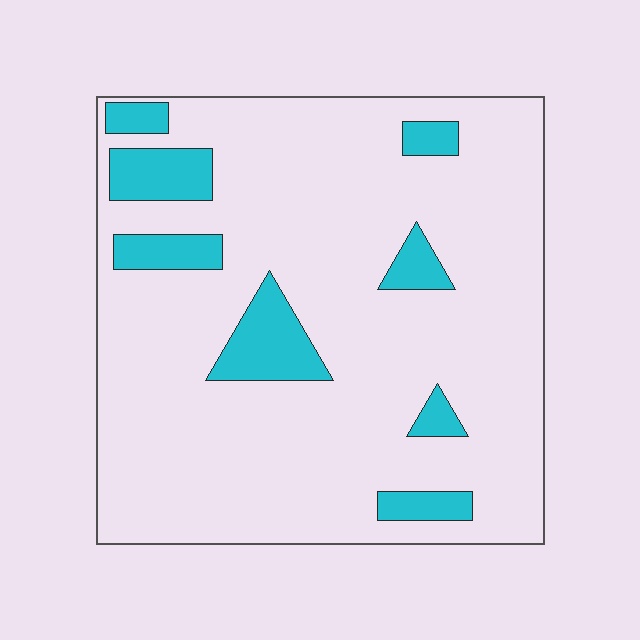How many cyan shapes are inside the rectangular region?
8.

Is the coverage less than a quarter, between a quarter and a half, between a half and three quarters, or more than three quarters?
Less than a quarter.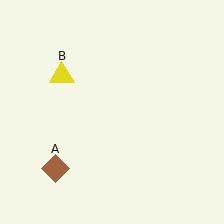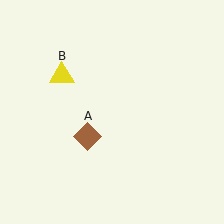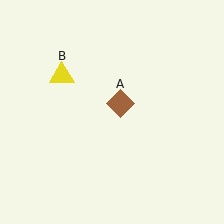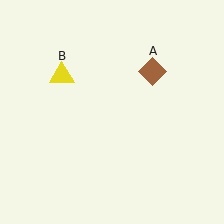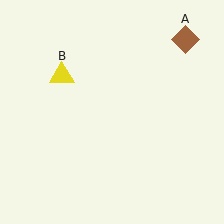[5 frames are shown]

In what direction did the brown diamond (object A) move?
The brown diamond (object A) moved up and to the right.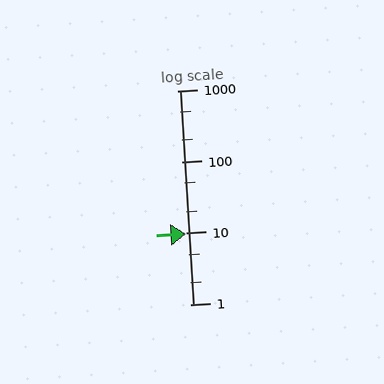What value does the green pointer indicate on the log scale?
The pointer indicates approximately 9.7.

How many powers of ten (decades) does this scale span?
The scale spans 3 decades, from 1 to 1000.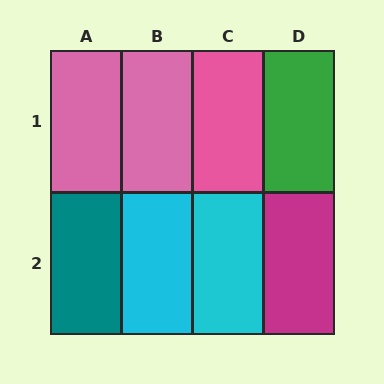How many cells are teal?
1 cell is teal.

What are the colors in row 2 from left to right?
Teal, cyan, cyan, magenta.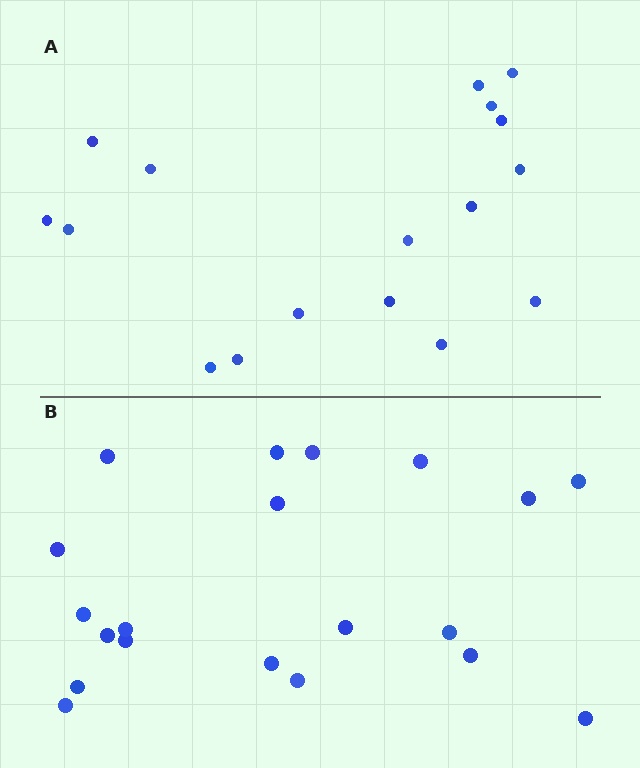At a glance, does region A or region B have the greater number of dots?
Region B (the bottom region) has more dots.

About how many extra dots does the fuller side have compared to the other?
Region B has just a few more — roughly 2 or 3 more dots than region A.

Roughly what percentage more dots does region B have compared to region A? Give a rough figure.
About 20% more.